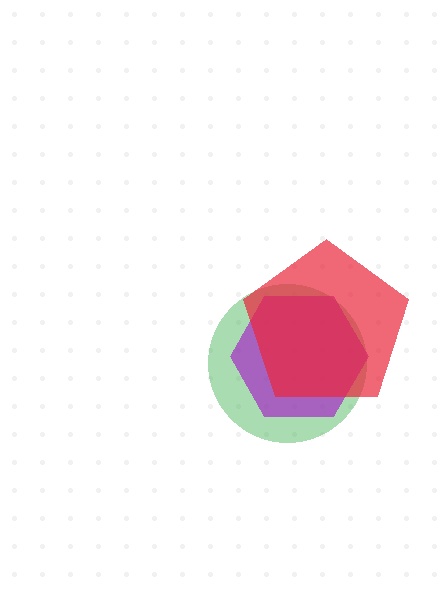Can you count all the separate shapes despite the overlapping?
Yes, there are 3 separate shapes.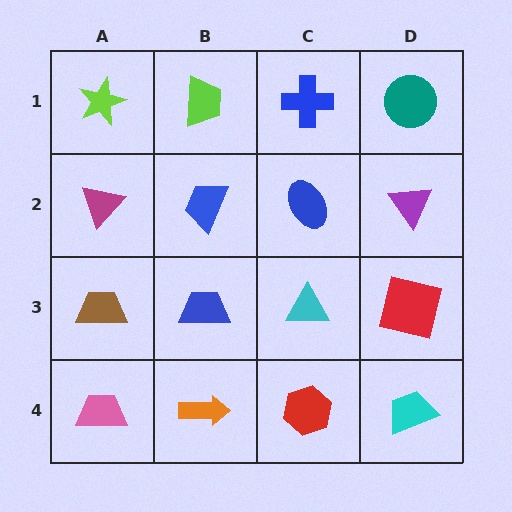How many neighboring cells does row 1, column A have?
2.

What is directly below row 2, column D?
A red square.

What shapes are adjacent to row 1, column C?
A blue ellipse (row 2, column C), a lime trapezoid (row 1, column B), a teal circle (row 1, column D).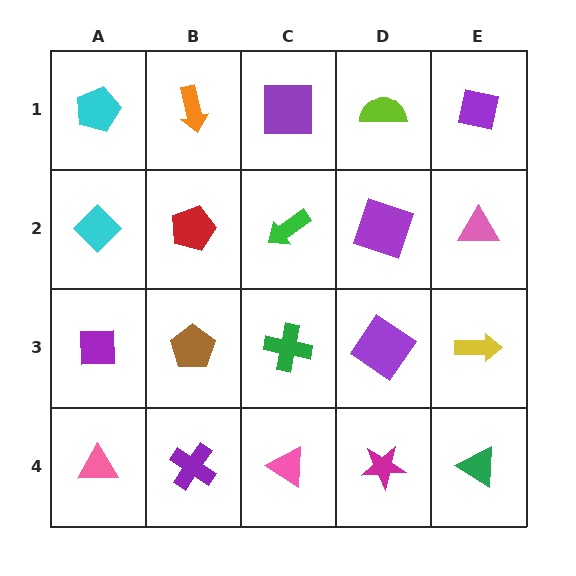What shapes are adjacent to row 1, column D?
A purple square (row 2, column D), a purple square (row 1, column C), a purple square (row 1, column E).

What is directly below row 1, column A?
A cyan diamond.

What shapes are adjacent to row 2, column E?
A purple square (row 1, column E), a yellow arrow (row 3, column E), a purple square (row 2, column D).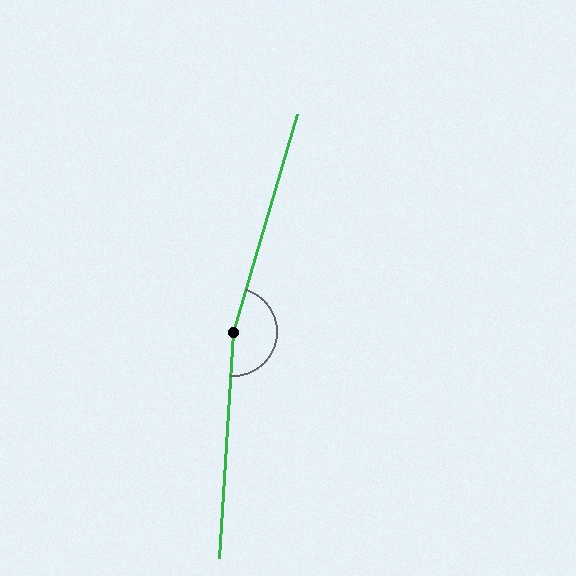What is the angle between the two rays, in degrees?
Approximately 167 degrees.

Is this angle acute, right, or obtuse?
It is obtuse.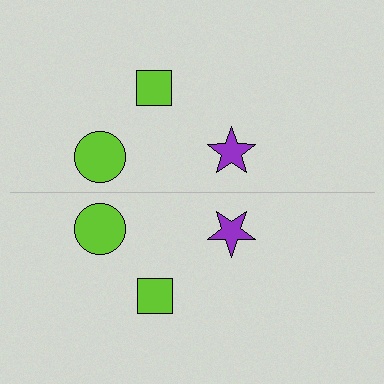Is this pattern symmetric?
Yes, this pattern has bilateral (reflection) symmetry.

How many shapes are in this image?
There are 6 shapes in this image.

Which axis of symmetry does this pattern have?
The pattern has a horizontal axis of symmetry running through the center of the image.